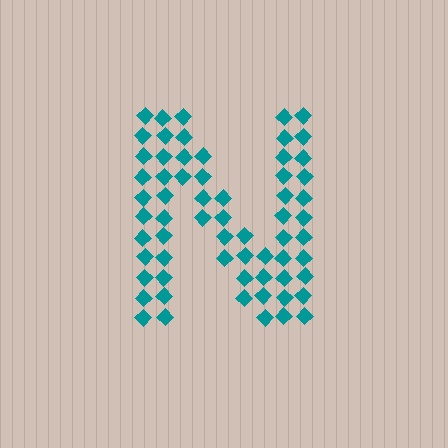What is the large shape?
The large shape is the letter N.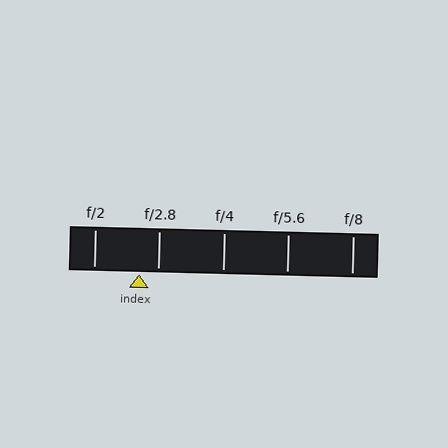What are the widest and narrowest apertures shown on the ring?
The widest aperture shown is f/2 and the narrowest is f/8.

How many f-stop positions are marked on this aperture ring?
There are 5 f-stop positions marked.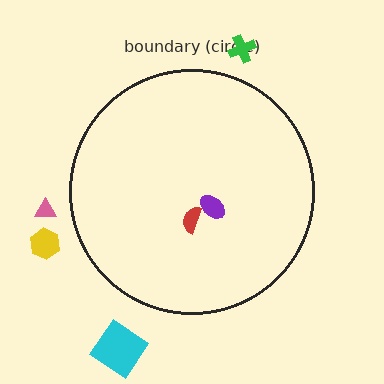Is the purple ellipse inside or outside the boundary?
Inside.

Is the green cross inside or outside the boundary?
Outside.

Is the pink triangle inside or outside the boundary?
Outside.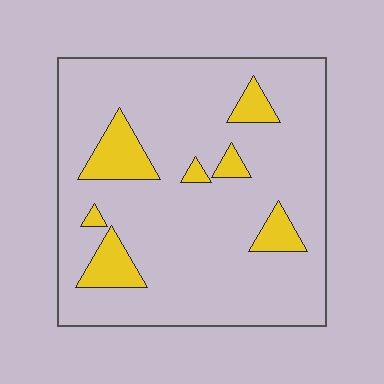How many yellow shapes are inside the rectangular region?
7.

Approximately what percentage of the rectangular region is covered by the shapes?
Approximately 15%.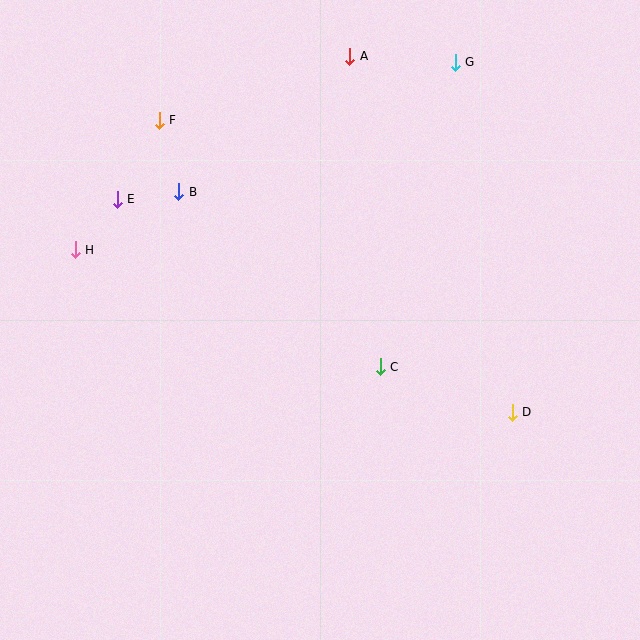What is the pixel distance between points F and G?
The distance between F and G is 302 pixels.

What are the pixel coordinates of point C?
Point C is at (380, 367).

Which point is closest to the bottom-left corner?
Point H is closest to the bottom-left corner.